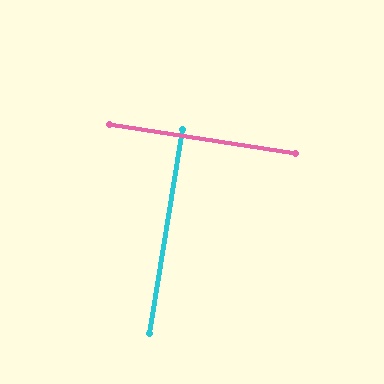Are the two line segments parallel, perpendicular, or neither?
Perpendicular — they meet at approximately 90°.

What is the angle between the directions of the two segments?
Approximately 90 degrees.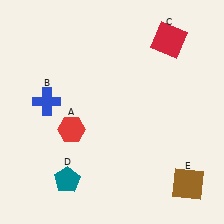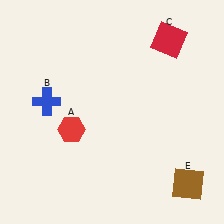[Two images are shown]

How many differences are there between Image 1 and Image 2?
There is 1 difference between the two images.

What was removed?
The teal pentagon (D) was removed in Image 2.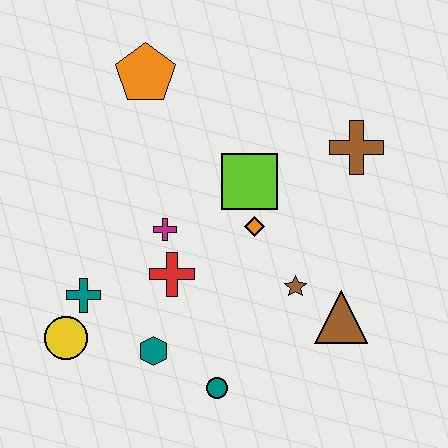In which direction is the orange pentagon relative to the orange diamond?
The orange pentagon is above the orange diamond.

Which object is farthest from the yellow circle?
The brown cross is farthest from the yellow circle.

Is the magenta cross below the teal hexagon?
No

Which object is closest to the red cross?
The magenta cross is closest to the red cross.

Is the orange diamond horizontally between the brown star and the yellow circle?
Yes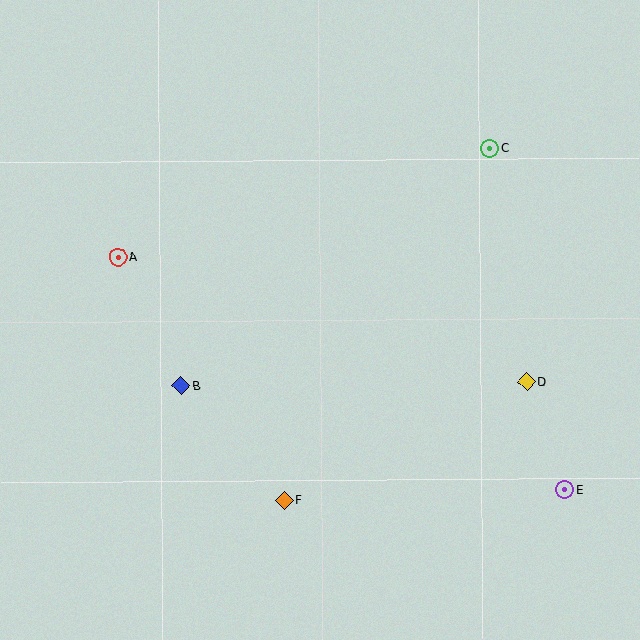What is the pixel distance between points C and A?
The distance between C and A is 387 pixels.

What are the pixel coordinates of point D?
Point D is at (527, 382).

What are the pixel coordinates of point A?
Point A is at (118, 257).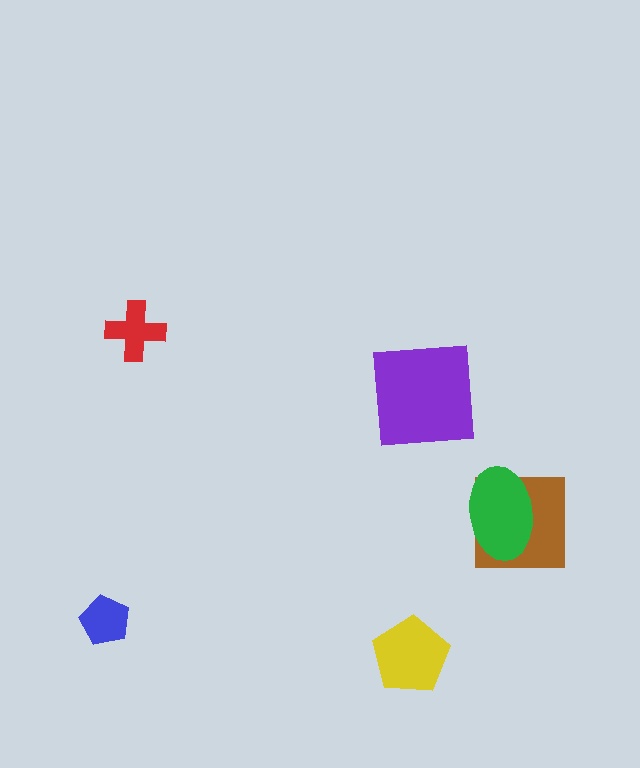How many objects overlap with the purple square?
0 objects overlap with the purple square.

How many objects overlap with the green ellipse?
1 object overlaps with the green ellipse.